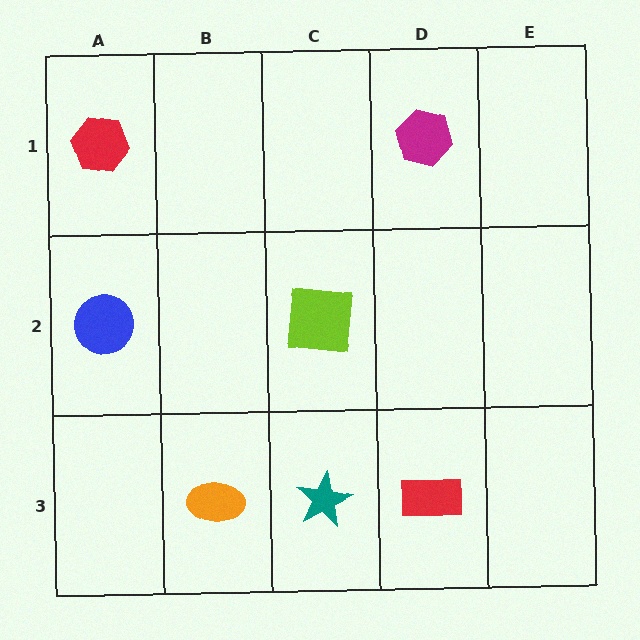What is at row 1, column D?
A magenta hexagon.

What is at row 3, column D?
A red rectangle.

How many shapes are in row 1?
2 shapes.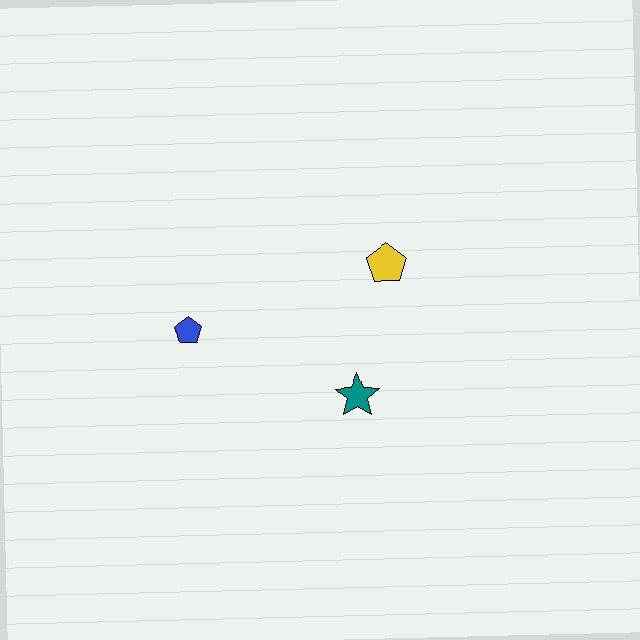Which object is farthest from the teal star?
The blue pentagon is farthest from the teal star.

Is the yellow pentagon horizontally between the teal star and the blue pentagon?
No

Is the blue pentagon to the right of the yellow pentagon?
No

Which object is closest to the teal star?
The yellow pentagon is closest to the teal star.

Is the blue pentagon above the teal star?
Yes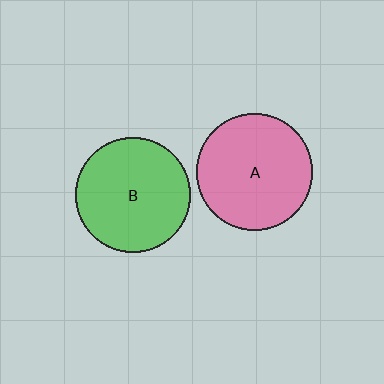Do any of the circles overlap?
No, none of the circles overlap.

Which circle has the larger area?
Circle A (pink).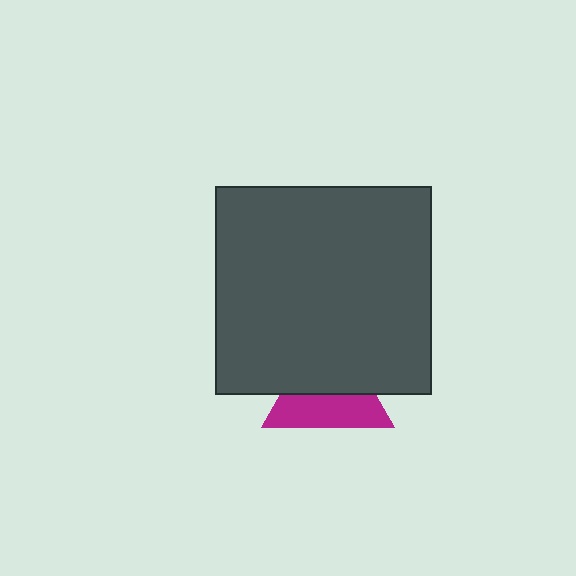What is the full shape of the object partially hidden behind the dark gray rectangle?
The partially hidden object is a magenta triangle.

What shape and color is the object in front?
The object in front is a dark gray rectangle.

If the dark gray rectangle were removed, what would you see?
You would see the complete magenta triangle.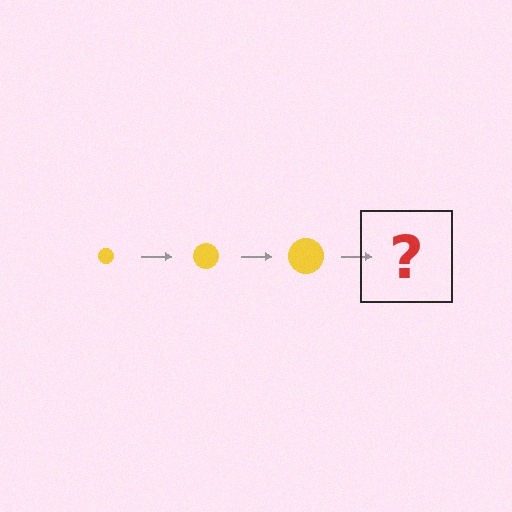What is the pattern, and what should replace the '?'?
The pattern is that the circle gets progressively larger each step. The '?' should be a yellow circle, larger than the previous one.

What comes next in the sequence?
The next element should be a yellow circle, larger than the previous one.